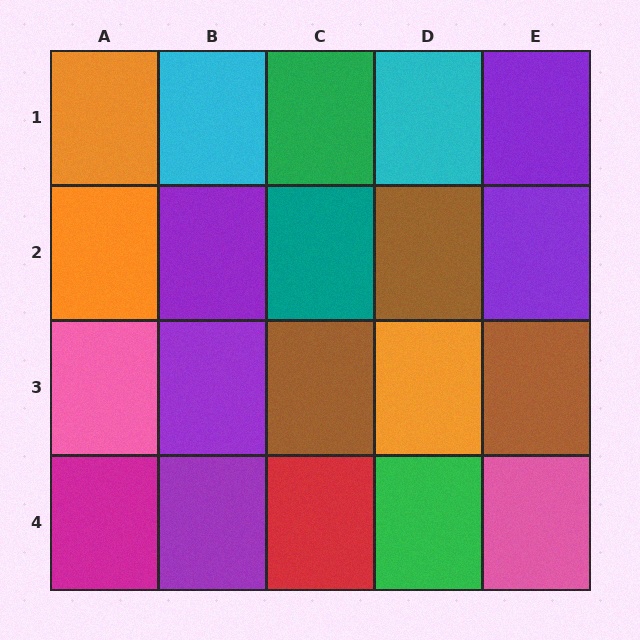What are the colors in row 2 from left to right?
Orange, purple, teal, brown, purple.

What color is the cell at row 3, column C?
Brown.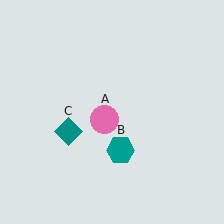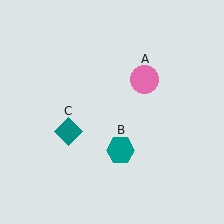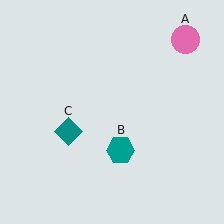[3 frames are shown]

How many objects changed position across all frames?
1 object changed position: pink circle (object A).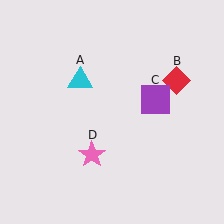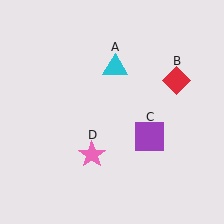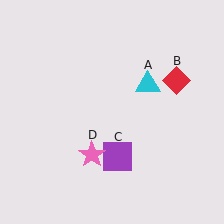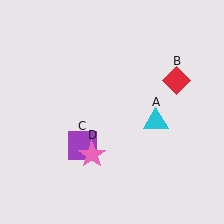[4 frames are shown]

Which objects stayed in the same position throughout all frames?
Red diamond (object B) and pink star (object D) remained stationary.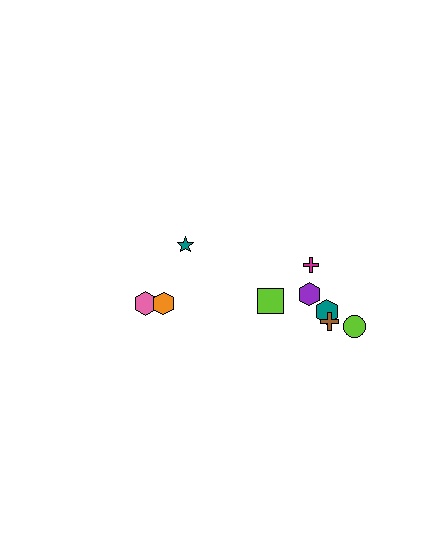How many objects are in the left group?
There are 3 objects.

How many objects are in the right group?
There are 6 objects.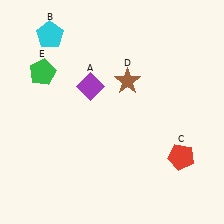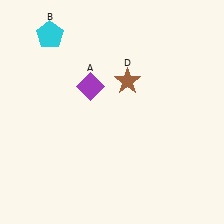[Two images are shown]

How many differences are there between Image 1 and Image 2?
There are 2 differences between the two images.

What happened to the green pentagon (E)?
The green pentagon (E) was removed in Image 2. It was in the top-left area of Image 1.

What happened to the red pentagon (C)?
The red pentagon (C) was removed in Image 2. It was in the bottom-right area of Image 1.